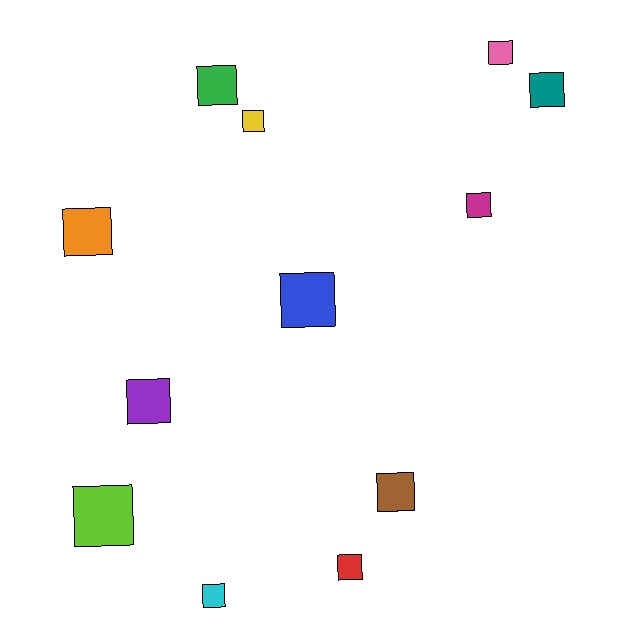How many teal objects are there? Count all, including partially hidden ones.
There is 1 teal object.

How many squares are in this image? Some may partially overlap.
There are 12 squares.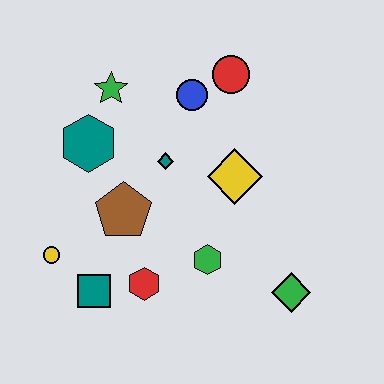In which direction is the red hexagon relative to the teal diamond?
The red hexagon is below the teal diamond.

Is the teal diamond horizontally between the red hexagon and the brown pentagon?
No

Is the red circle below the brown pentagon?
No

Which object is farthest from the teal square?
The red circle is farthest from the teal square.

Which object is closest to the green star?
The teal hexagon is closest to the green star.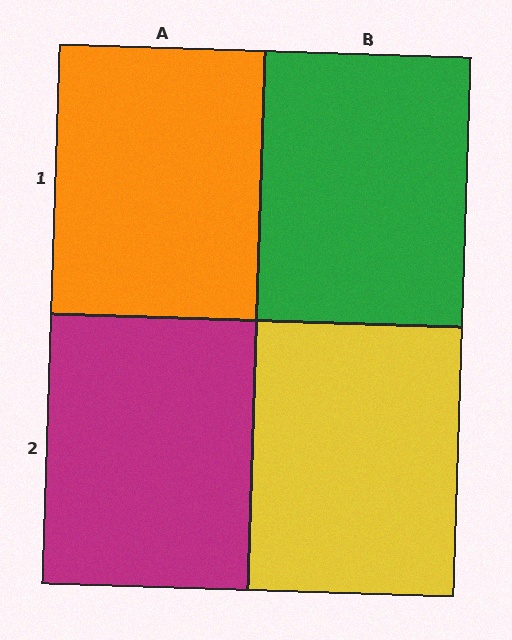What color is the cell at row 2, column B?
Yellow.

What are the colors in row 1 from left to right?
Orange, green.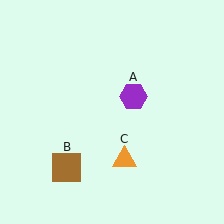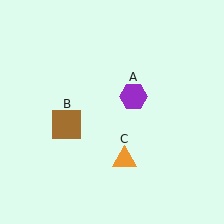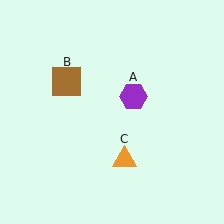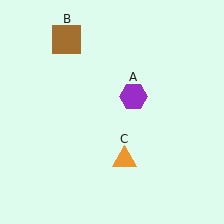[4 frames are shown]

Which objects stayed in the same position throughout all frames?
Purple hexagon (object A) and orange triangle (object C) remained stationary.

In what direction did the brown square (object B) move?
The brown square (object B) moved up.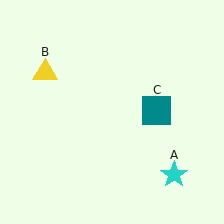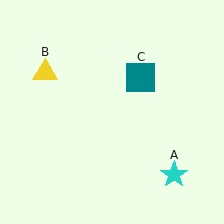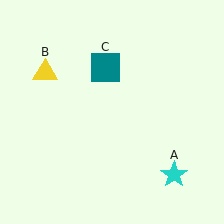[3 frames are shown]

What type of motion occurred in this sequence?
The teal square (object C) rotated counterclockwise around the center of the scene.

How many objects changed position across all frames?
1 object changed position: teal square (object C).